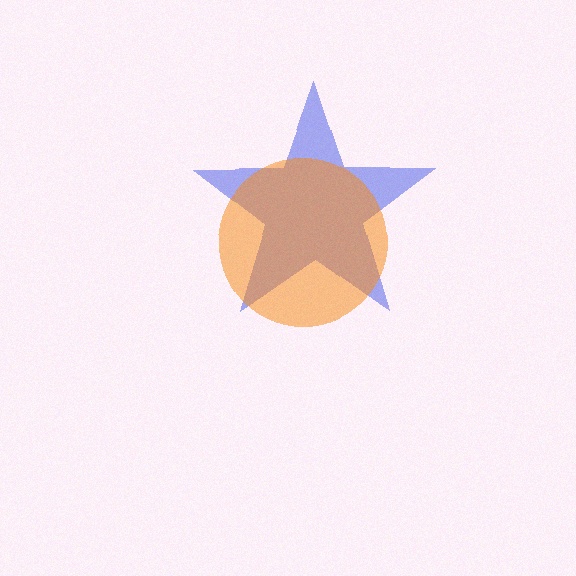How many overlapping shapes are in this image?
There are 2 overlapping shapes in the image.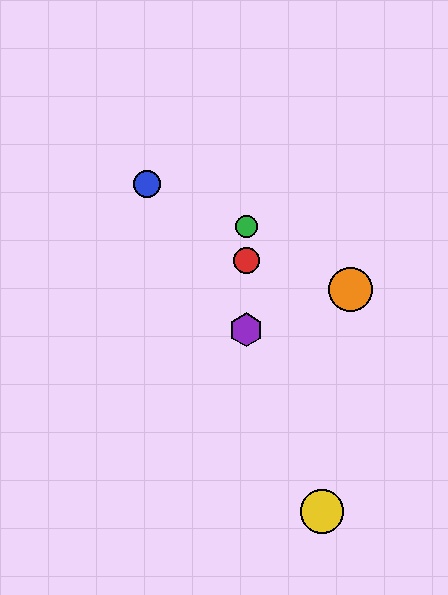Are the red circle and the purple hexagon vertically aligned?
Yes, both are at x≈246.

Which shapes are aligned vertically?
The red circle, the green circle, the purple hexagon are aligned vertically.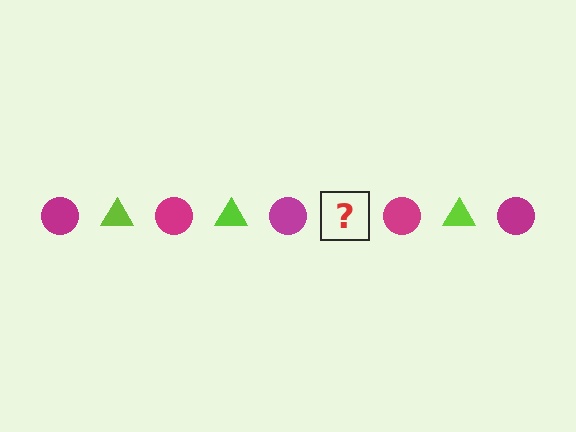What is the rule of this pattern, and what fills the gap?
The rule is that the pattern alternates between magenta circle and lime triangle. The gap should be filled with a lime triangle.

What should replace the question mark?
The question mark should be replaced with a lime triangle.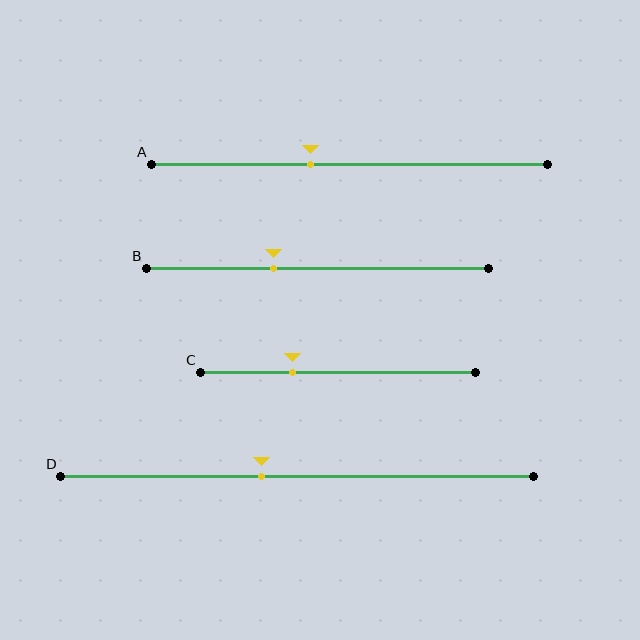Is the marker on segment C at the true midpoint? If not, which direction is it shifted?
No, the marker on segment C is shifted to the left by about 17% of the segment length.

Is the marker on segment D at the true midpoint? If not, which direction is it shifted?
No, the marker on segment D is shifted to the left by about 7% of the segment length.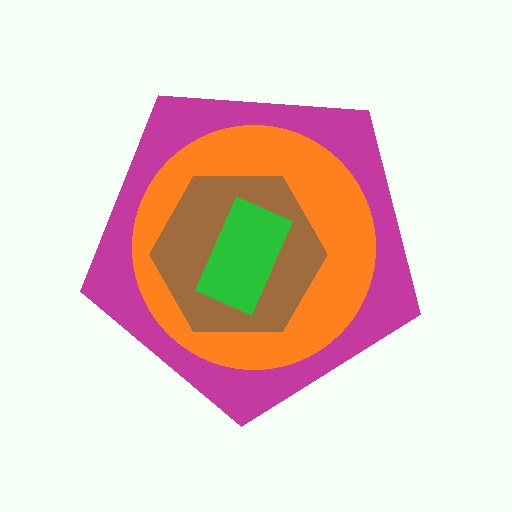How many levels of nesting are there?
4.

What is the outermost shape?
The magenta pentagon.